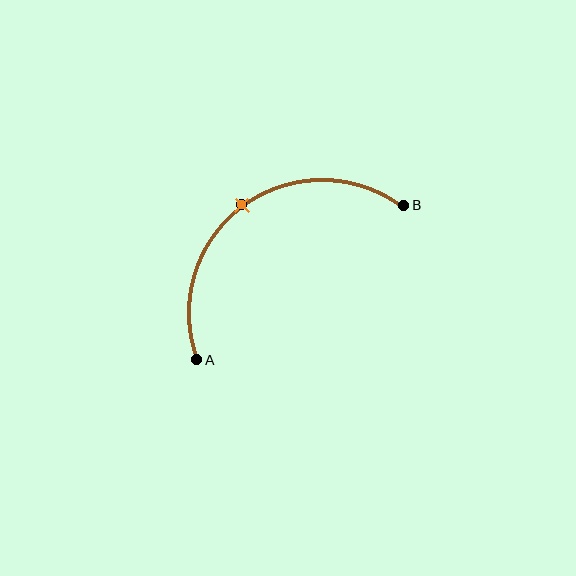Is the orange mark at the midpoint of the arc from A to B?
Yes. The orange mark lies on the arc at equal arc-length from both A and B — it is the arc midpoint.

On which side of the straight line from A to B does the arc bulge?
The arc bulges above and to the left of the straight line connecting A and B.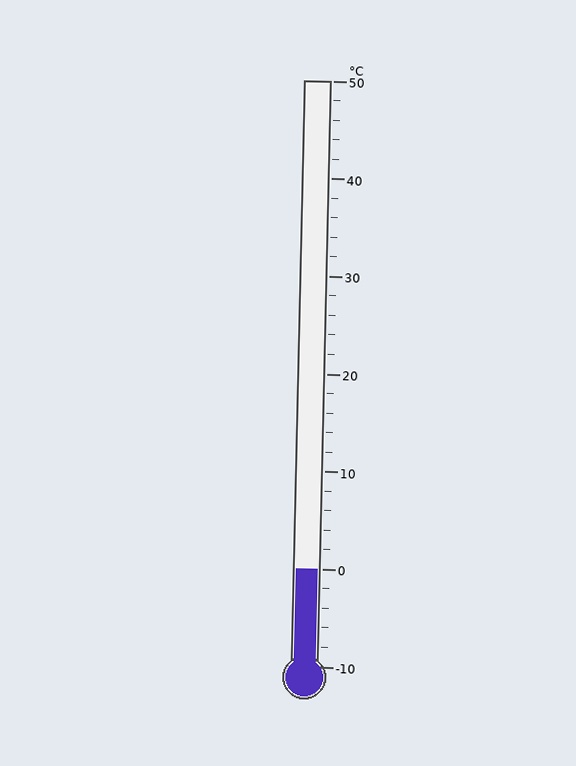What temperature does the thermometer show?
The thermometer shows approximately 0°C.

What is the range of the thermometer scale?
The thermometer scale ranges from -10°C to 50°C.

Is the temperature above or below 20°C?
The temperature is below 20°C.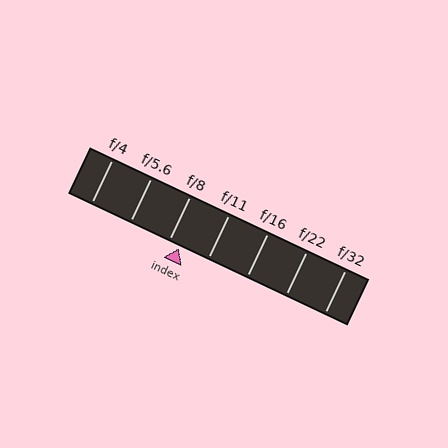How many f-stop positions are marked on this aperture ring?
There are 7 f-stop positions marked.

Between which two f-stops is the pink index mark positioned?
The index mark is between f/8 and f/11.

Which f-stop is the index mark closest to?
The index mark is closest to f/8.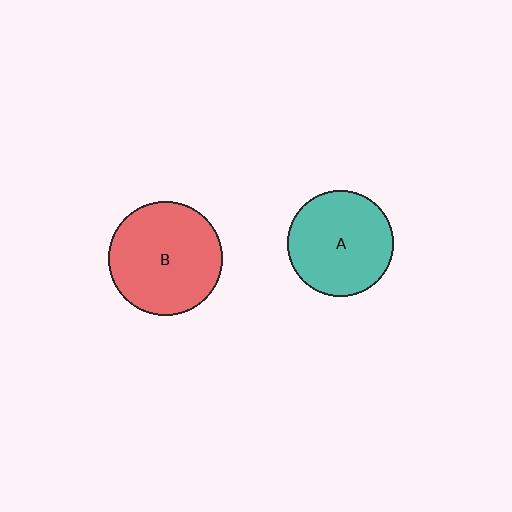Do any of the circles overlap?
No, none of the circles overlap.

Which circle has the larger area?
Circle B (red).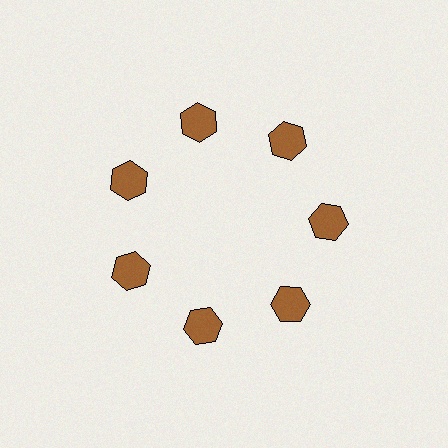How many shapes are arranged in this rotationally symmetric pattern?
There are 7 shapes, arranged in 7 groups of 1.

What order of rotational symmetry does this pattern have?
This pattern has 7-fold rotational symmetry.